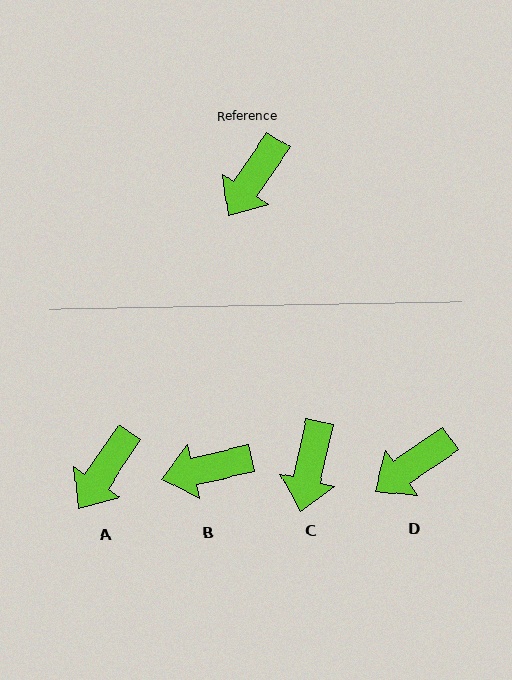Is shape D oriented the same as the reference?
No, it is off by about 22 degrees.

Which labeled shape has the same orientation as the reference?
A.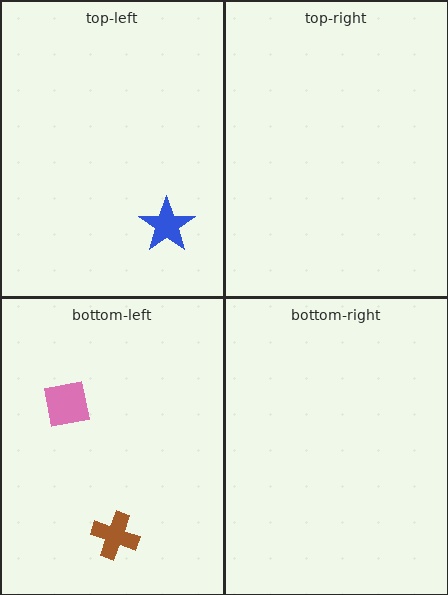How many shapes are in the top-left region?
1.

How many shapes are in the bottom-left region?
2.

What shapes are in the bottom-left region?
The brown cross, the pink square.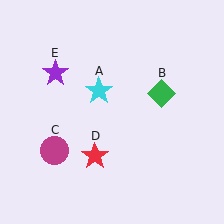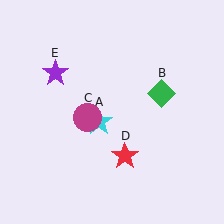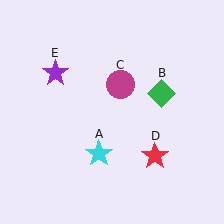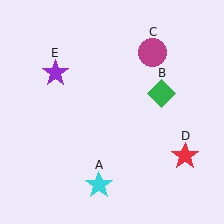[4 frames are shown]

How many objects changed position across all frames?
3 objects changed position: cyan star (object A), magenta circle (object C), red star (object D).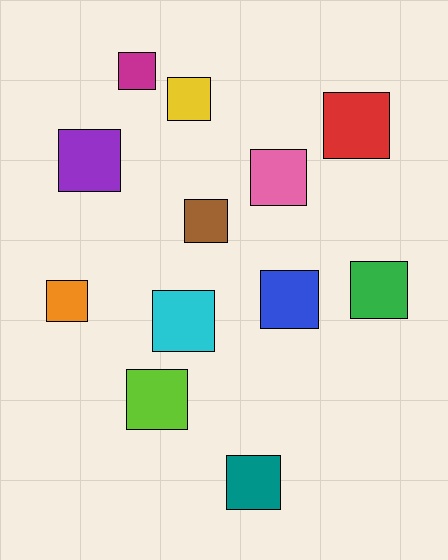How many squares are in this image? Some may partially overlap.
There are 12 squares.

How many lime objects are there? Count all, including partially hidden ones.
There is 1 lime object.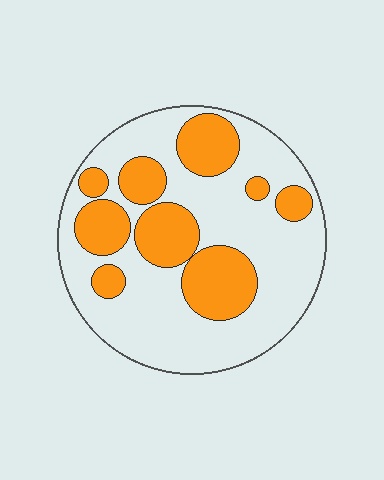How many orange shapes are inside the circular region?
9.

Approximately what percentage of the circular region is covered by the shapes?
Approximately 35%.